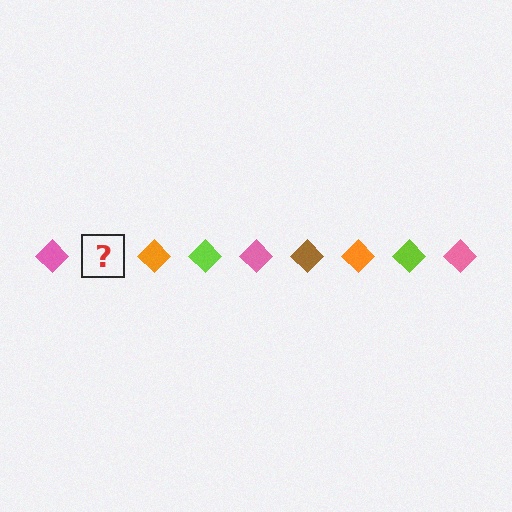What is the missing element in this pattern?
The missing element is a brown diamond.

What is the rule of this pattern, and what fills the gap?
The rule is that the pattern cycles through pink, brown, orange, lime diamonds. The gap should be filled with a brown diamond.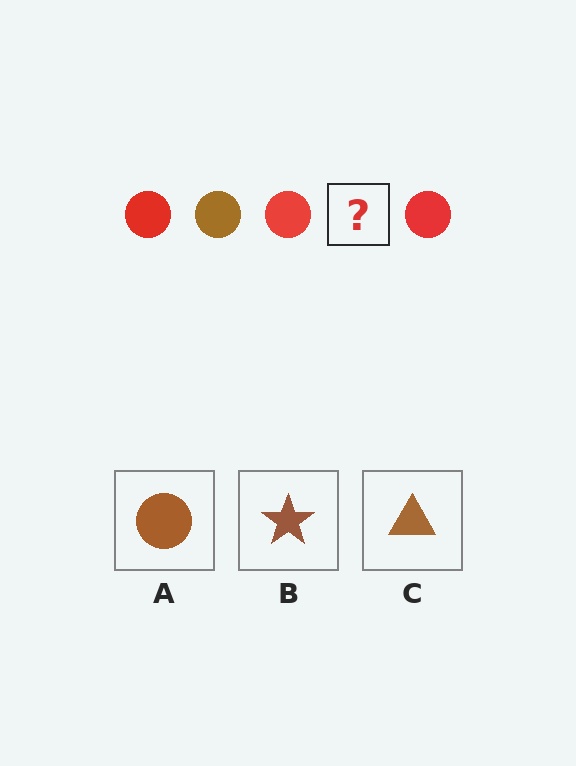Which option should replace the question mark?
Option A.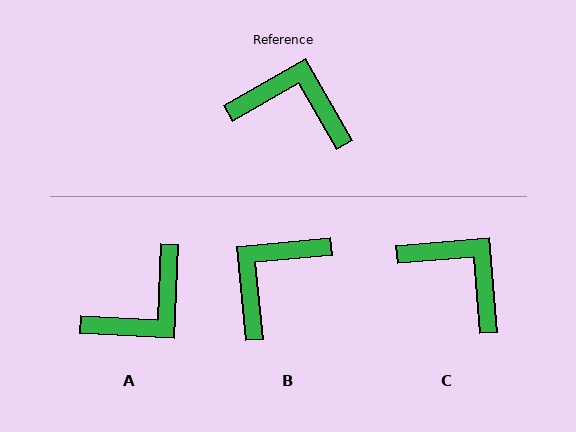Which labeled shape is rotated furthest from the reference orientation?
A, about 123 degrees away.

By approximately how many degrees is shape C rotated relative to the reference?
Approximately 25 degrees clockwise.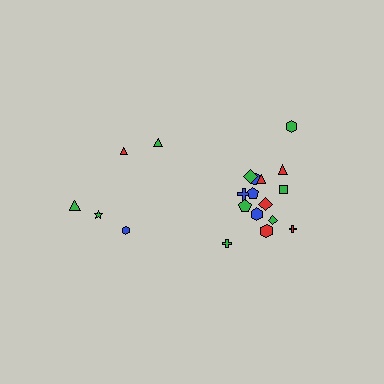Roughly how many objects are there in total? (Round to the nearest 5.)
Roughly 20 objects in total.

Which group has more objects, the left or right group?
The right group.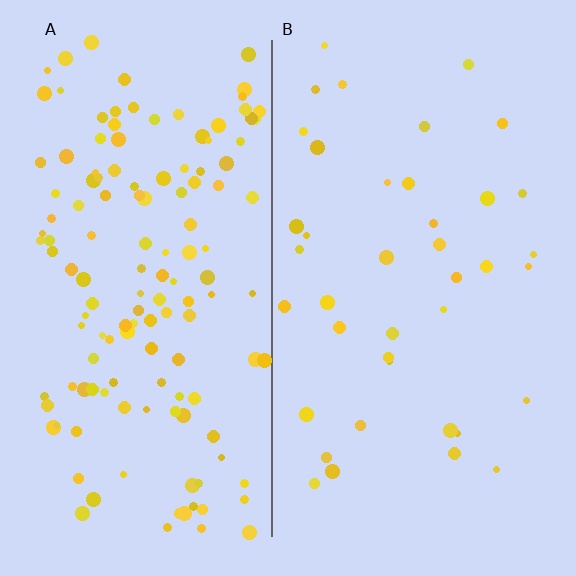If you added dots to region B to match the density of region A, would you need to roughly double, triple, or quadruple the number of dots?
Approximately quadruple.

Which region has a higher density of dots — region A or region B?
A (the left).